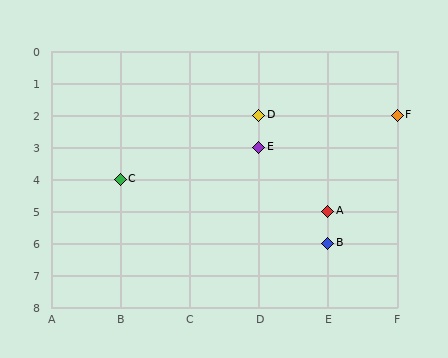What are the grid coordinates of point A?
Point A is at grid coordinates (E, 5).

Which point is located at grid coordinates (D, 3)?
Point E is at (D, 3).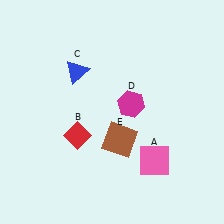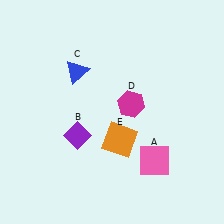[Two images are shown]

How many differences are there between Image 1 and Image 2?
There are 2 differences between the two images.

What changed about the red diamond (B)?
In Image 1, B is red. In Image 2, it changed to purple.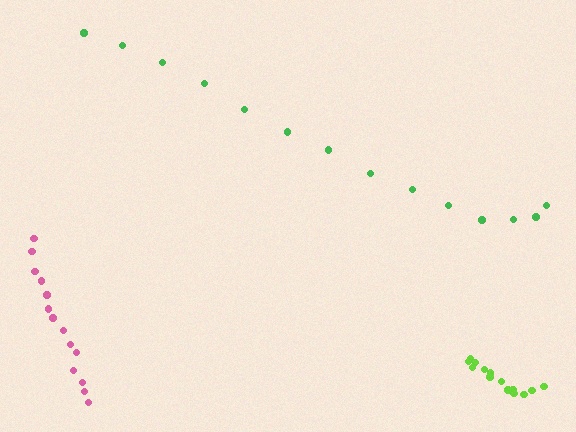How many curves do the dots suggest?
There are 3 distinct paths.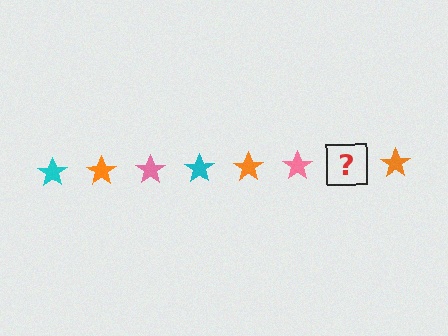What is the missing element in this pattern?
The missing element is a cyan star.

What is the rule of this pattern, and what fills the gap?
The rule is that the pattern cycles through cyan, orange, pink stars. The gap should be filled with a cyan star.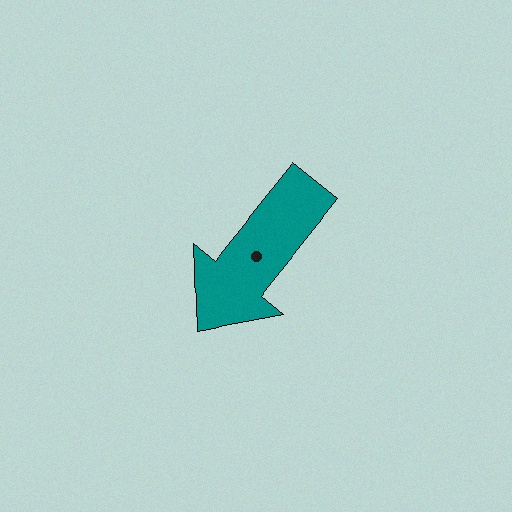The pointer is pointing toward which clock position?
Roughly 7 o'clock.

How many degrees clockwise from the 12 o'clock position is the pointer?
Approximately 219 degrees.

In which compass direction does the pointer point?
Southwest.